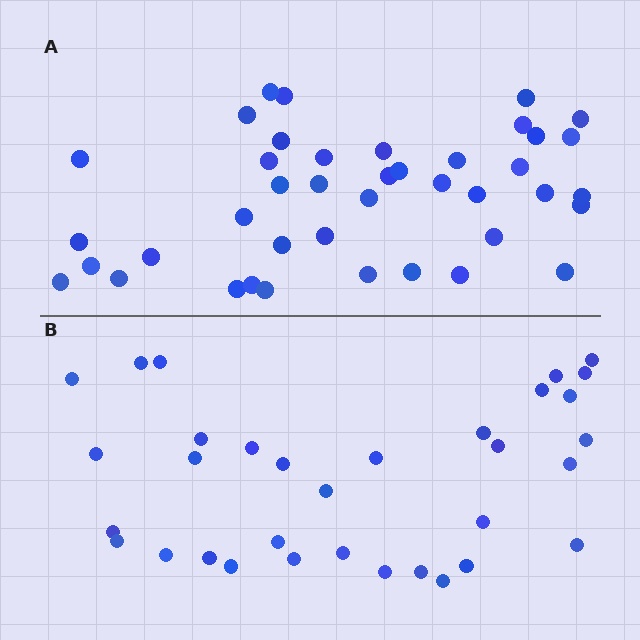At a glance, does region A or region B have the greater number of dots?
Region A (the top region) has more dots.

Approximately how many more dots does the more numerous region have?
Region A has roughly 8 or so more dots than region B.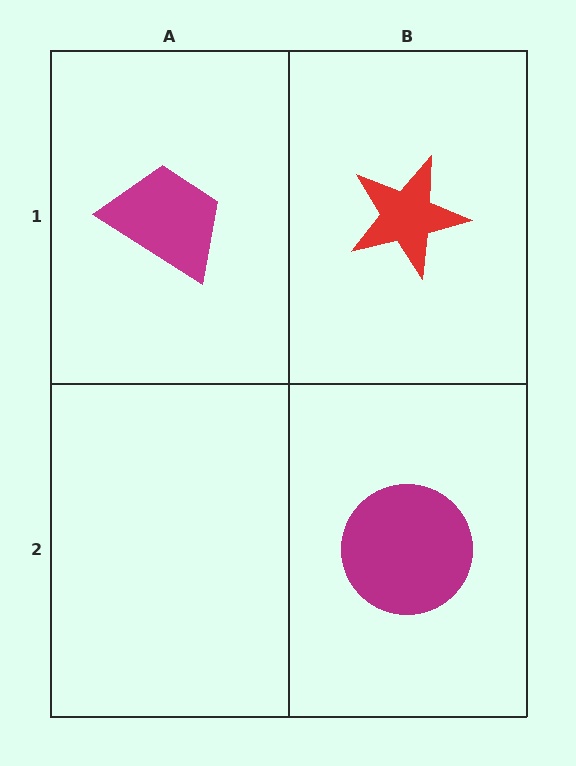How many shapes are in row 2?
1 shape.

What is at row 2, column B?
A magenta circle.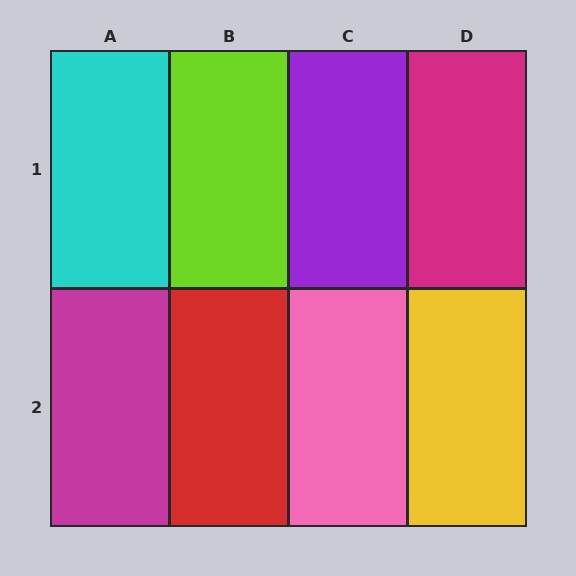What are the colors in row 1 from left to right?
Cyan, lime, purple, magenta.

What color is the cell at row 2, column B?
Red.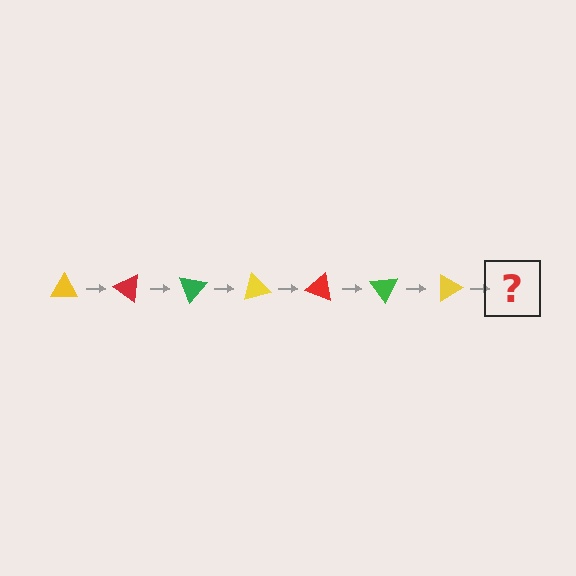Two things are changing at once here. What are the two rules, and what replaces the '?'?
The two rules are that it rotates 35 degrees each step and the color cycles through yellow, red, and green. The '?' should be a red triangle, rotated 245 degrees from the start.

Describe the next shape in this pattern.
It should be a red triangle, rotated 245 degrees from the start.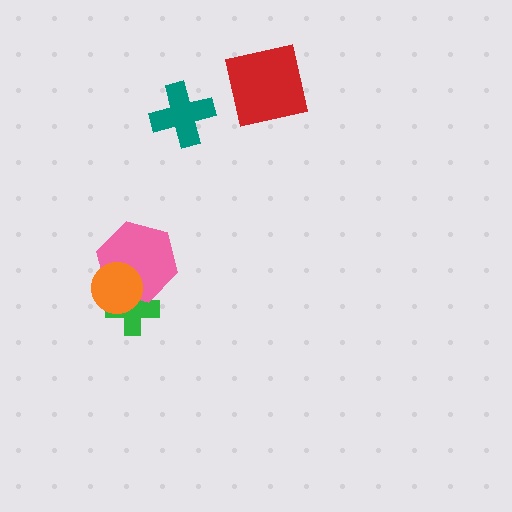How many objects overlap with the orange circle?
2 objects overlap with the orange circle.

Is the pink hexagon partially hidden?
Yes, it is partially covered by another shape.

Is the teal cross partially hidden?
No, no other shape covers it.